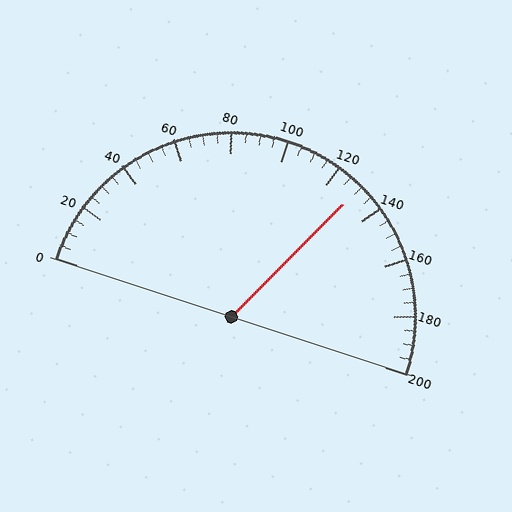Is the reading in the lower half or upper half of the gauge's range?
The reading is in the upper half of the range (0 to 200).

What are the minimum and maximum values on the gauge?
The gauge ranges from 0 to 200.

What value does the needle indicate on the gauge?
The needle indicates approximately 130.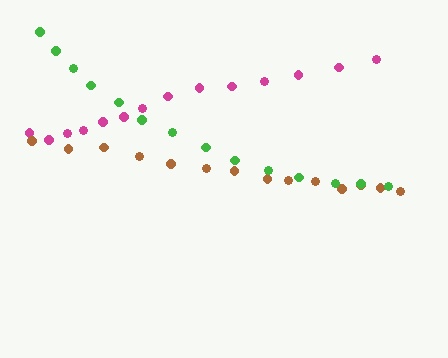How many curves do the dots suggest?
There are 3 distinct paths.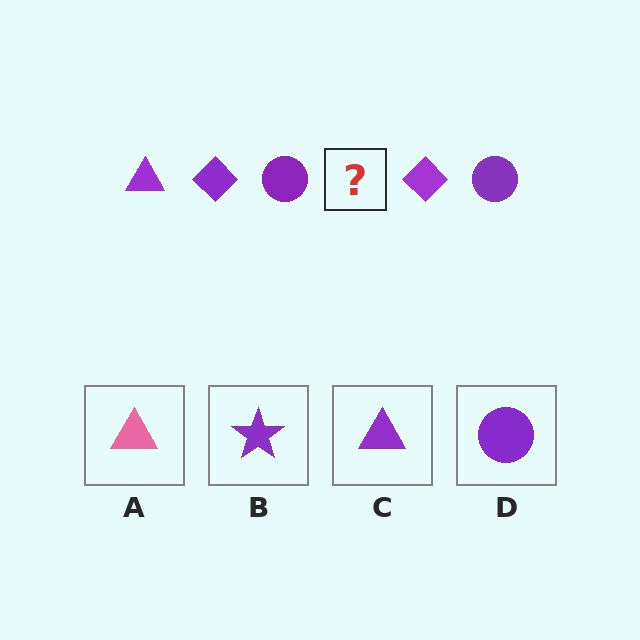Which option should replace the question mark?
Option C.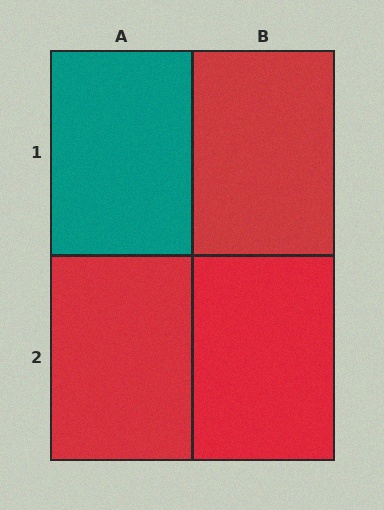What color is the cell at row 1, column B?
Red.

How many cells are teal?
1 cell is teal.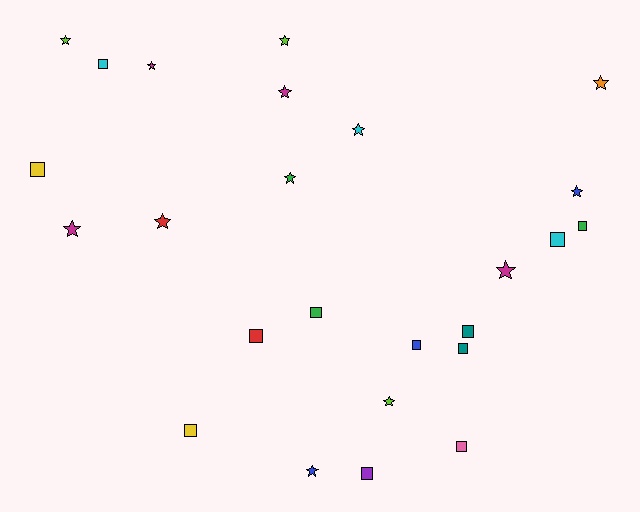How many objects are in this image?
There are 25 objects.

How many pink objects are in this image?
There is 1 pink object.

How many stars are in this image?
There are 13 stars.